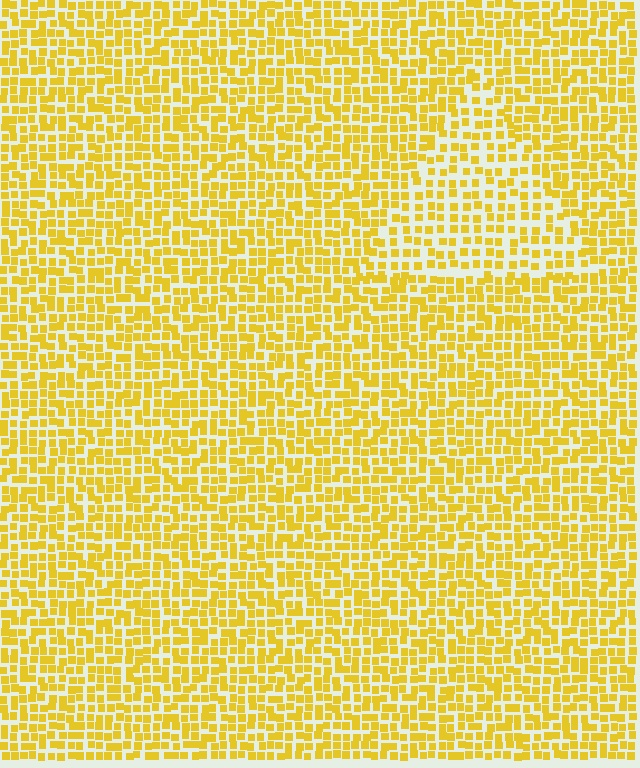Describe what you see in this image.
The image contains small yellow elements arranged at two different densities. A triangle-shaped region is visible where the elements are less densely packed than the surrounding area.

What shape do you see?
I see a triangle.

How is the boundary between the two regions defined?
The boundary is defined by a change in element density (approximately 1.5x ratio). All elements are the same color, size, and shape.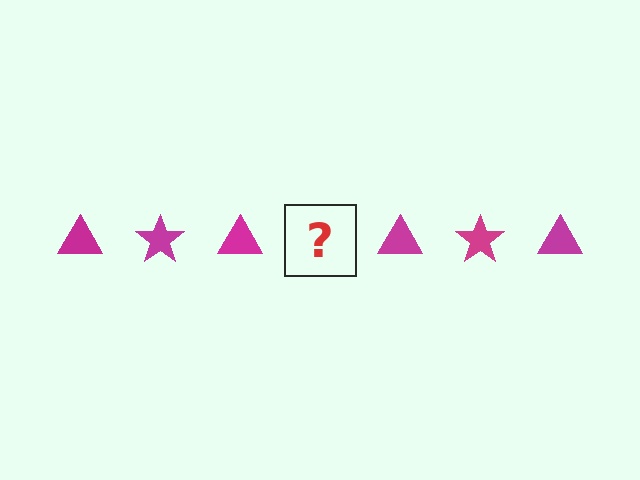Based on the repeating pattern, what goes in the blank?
The blank should be a magenta star.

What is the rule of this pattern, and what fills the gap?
The rule is that the pattern cycles through triangle, star shapes in magenta. The gap should be filled with a magenta star.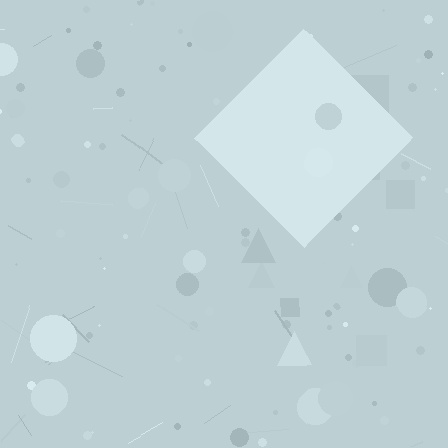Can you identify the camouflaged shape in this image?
The camouflaged shape is a diamond.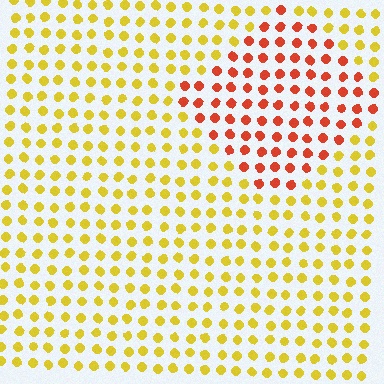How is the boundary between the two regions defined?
The boundary is defined purely by a slight shift in hue (about 47 degrees). Spacing, size, and orientation are identical on both sides.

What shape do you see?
I see a diamond.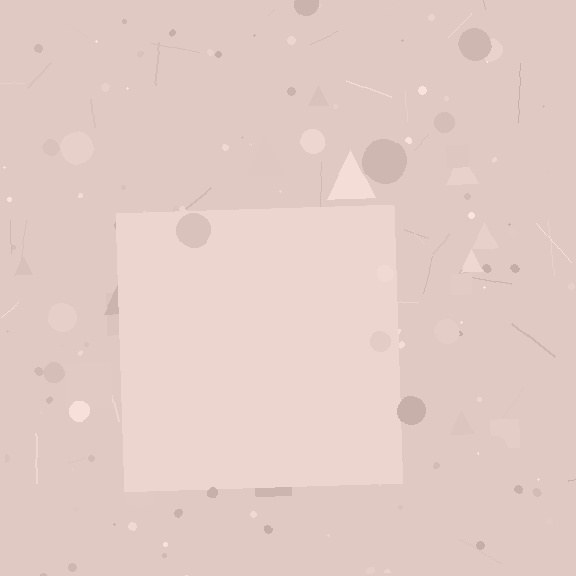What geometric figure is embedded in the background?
A square is embedded in the background.